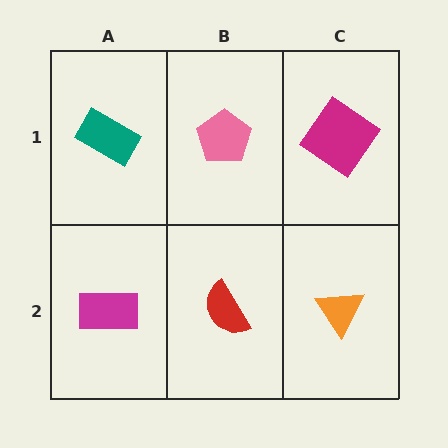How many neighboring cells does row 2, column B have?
3.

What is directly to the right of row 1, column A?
A pink pentagon.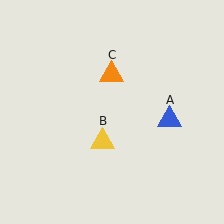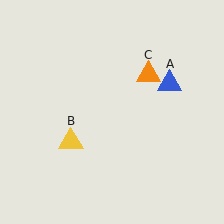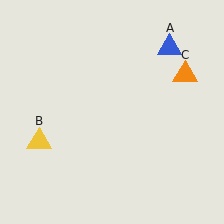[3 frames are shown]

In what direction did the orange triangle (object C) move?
The orange triangle (object C) moved right.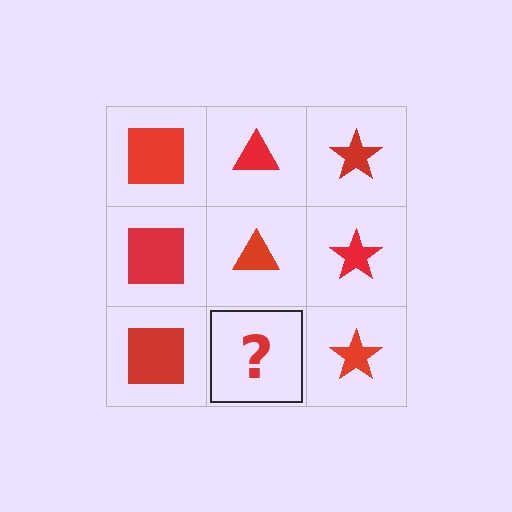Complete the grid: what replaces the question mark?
The question mark should be replaced with a red triangle.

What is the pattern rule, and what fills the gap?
The rule is that each column has a consistent shape. The gap should be filled with a red triangle.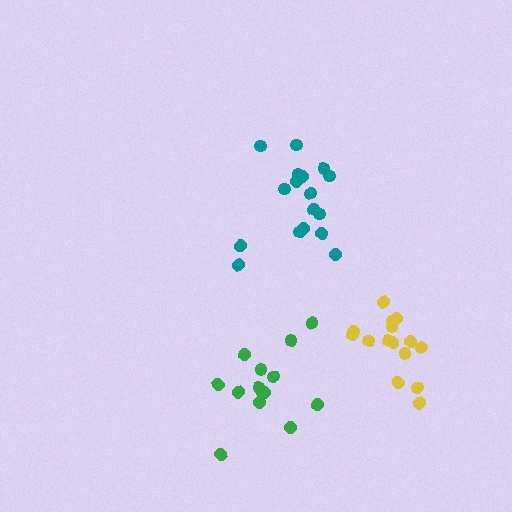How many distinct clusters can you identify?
There are 3 distinct clusters.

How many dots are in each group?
Group 1: 15 dots, Group 2: 17 dots, Group 3: 14 dots (46 total).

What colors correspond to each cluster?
The clusters are colored: yellow, teal, green.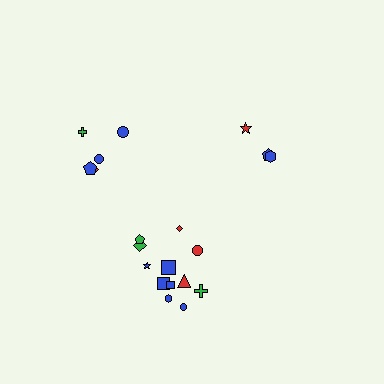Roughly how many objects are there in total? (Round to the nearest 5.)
Roughly 20 objects in total.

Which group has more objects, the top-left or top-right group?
The top-left group.